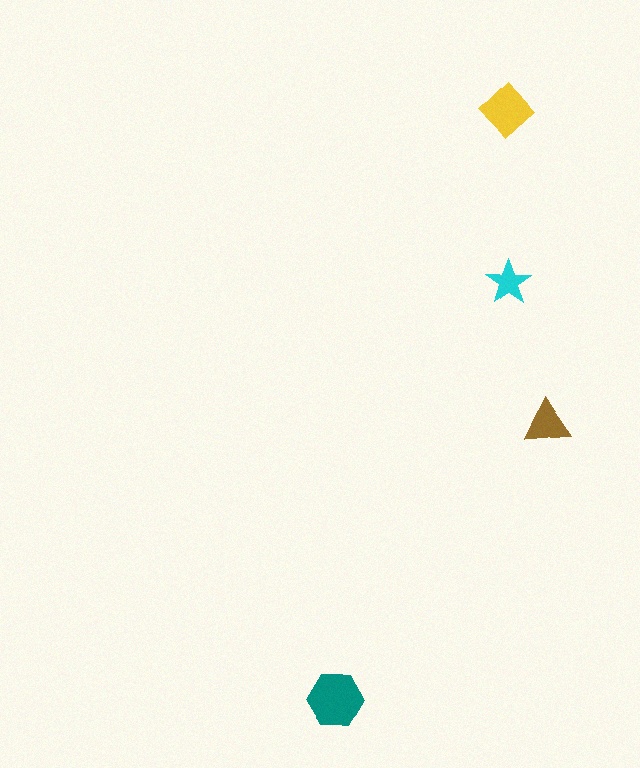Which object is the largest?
The teal hexagon.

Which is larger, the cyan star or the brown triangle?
The brown triangle.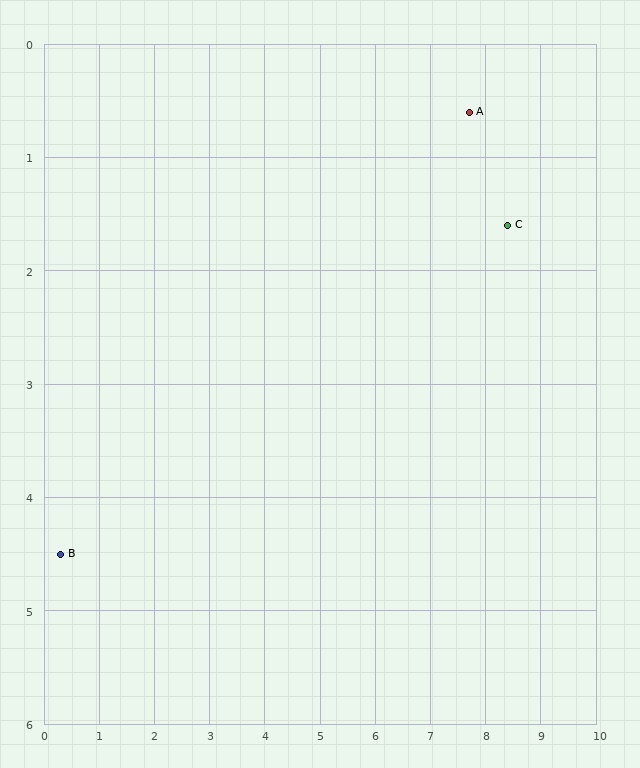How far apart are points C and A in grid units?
Points C and A are about 1.2 grid units apart.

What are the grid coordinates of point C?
Point C is at approximately (8.4, 1.6).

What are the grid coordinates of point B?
Point B is at approximately (0.3, 4.5).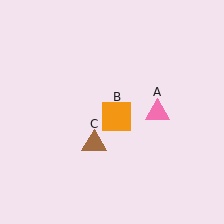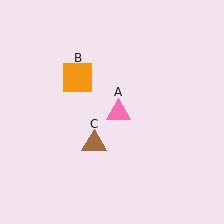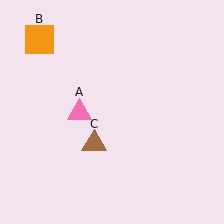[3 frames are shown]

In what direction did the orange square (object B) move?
The orange square (object B) moved up and to the left.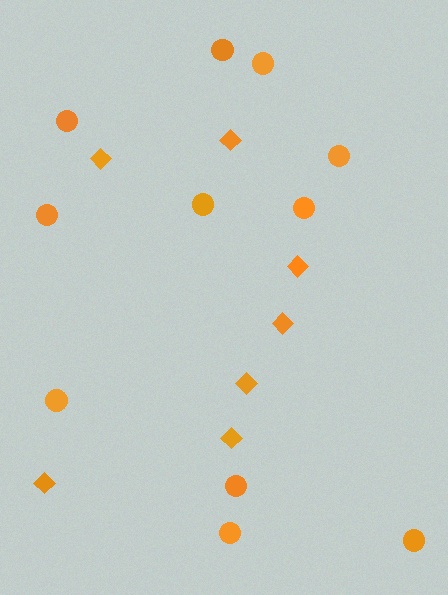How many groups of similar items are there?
There are 2 groups: one group of diamonds (7) and one group of circles (11).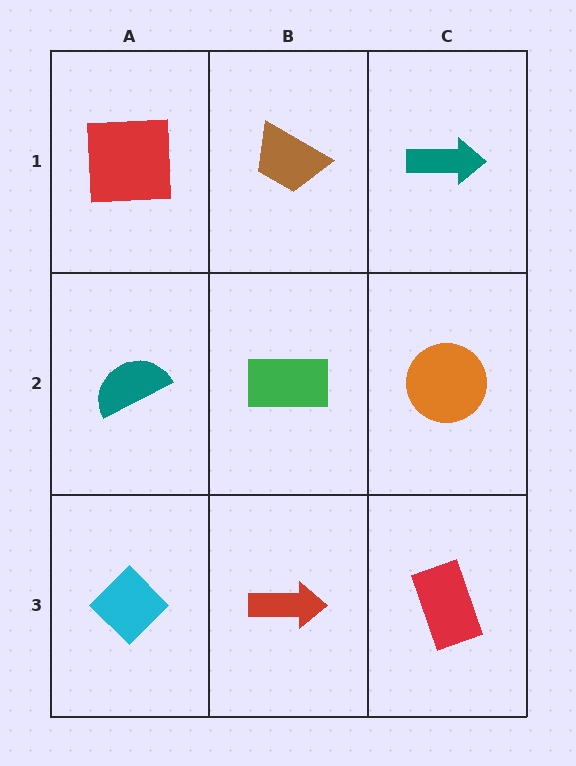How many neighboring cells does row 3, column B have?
3.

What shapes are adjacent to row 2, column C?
A teal arrow (row 1, column C), a red rectangle (row 3, column C), a green rectangle (row 2, column B).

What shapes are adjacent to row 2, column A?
A red square (row 1, column A), a cyan diamond (row 3, column A), a green rectangle (row 2, column B).